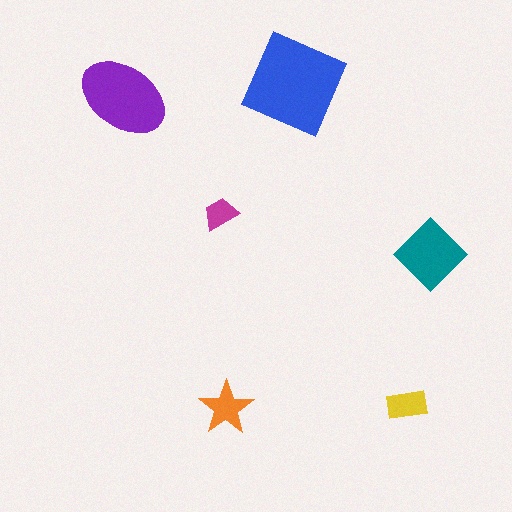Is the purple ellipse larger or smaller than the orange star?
Larger.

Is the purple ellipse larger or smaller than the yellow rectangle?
Larger.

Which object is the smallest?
The magenta trapezoid.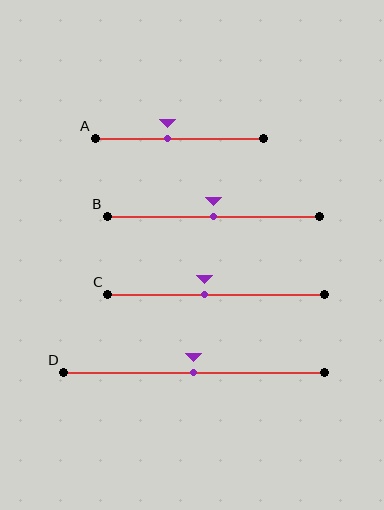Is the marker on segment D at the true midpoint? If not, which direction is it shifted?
Yes, the marker on segment D is at the true midpoint.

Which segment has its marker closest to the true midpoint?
Segment B has its marker closest to the true midpoint.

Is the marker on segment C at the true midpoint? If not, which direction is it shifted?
No, the marker on segment C is shifted to the left by about 5% of the segment length.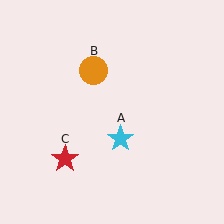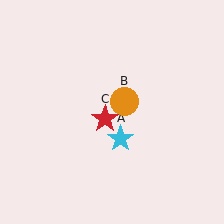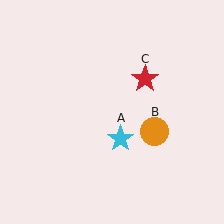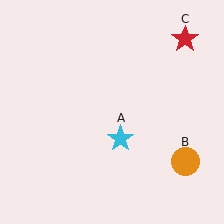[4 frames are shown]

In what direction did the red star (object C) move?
The red star (object C) moved up and to the right.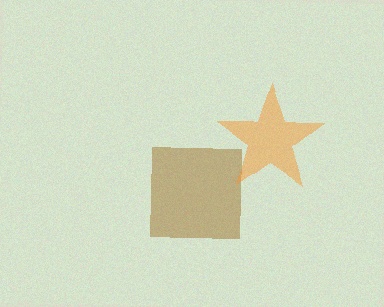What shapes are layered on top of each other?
The layered shapes are: a brown square, an orange star.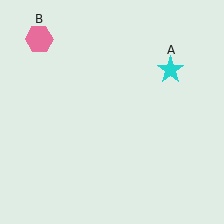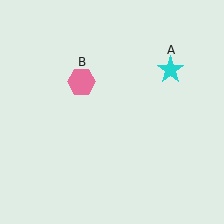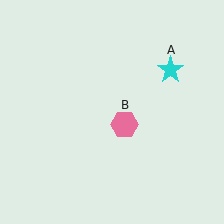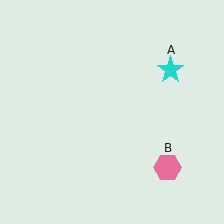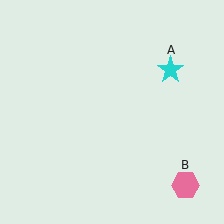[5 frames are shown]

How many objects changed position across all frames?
1 object changed position: pink hexagon (object B).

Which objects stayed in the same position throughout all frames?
Cyan star (object A) remained stationary.